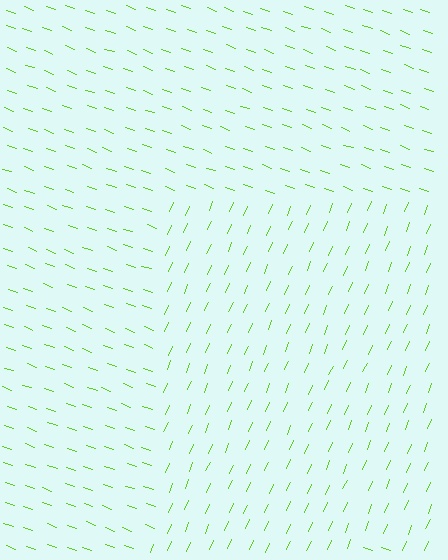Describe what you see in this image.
The image is filled with small lime line segments. A rectangle region in the image has lines oriented differently from the surrounding lines, creating a visible texture boundary.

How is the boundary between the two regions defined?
The boundary is defined purely by a change in line orientation (approximately 87 degrees difference). All lines are the same color and thickness.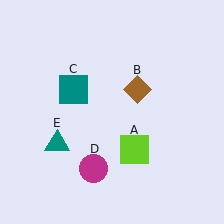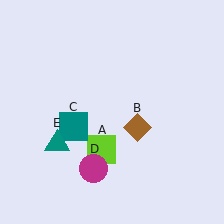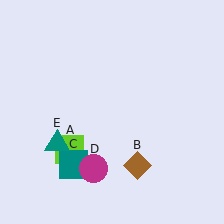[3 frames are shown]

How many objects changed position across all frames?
3 objects changed position: lime square (object A), brown diamond (object B), teal square (object C).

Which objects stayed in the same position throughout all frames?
Magenta circle (object D) and teal triangle (object E) remained stationary.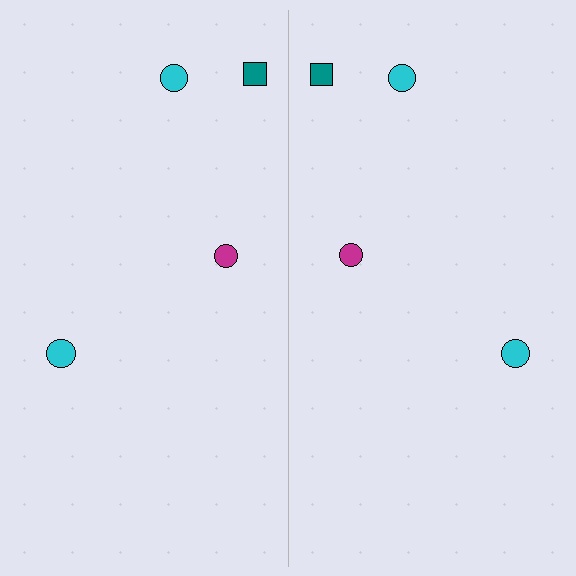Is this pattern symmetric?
Yes, this pattern has bilateral (reflection) symmetry.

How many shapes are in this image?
There are 8 shapes in this image.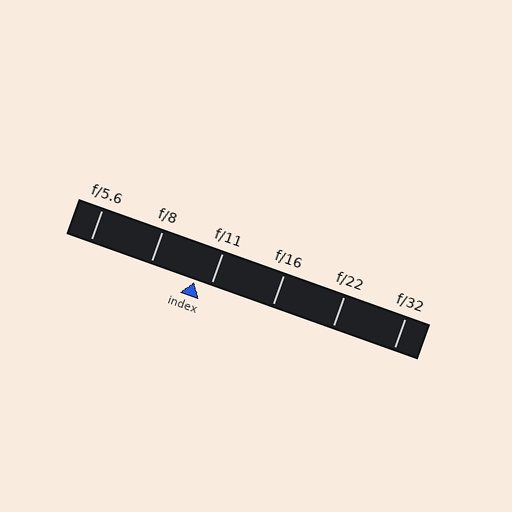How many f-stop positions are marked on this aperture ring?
There are 6 f-stop positions marked.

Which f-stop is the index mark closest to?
The index mark is closest to f/11.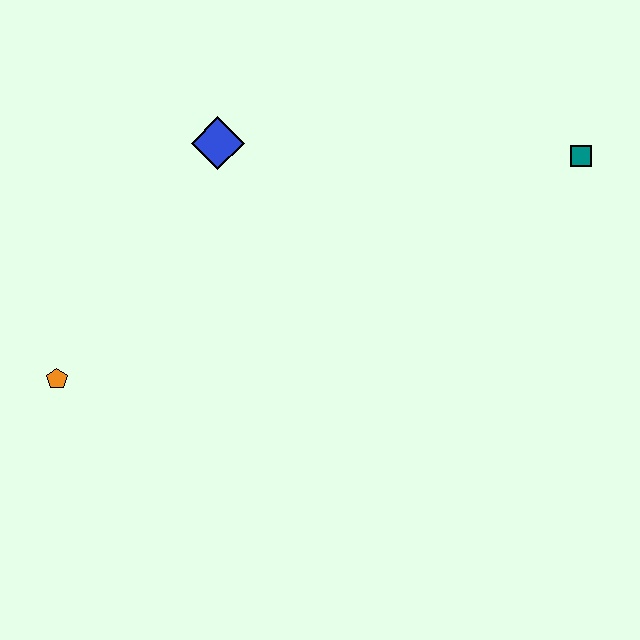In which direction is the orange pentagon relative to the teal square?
The orange pentagon is to the left of the teal square.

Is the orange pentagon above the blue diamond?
No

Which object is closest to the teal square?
The blue diamond is closest to the teal square.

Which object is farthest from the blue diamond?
The teal square is farthest from the blue diamond.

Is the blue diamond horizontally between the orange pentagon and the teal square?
Yes